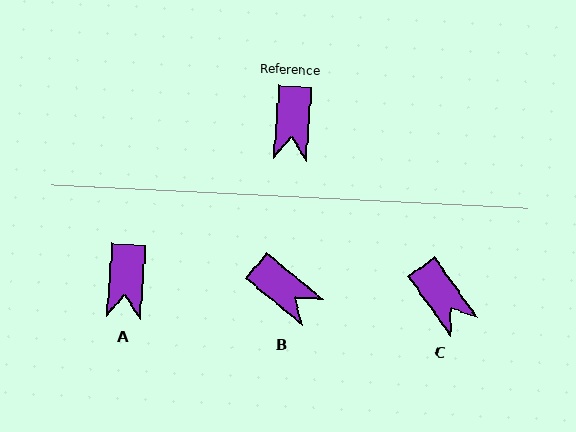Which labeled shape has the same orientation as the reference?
A.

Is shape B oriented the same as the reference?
No, it is off by about 55 degrees.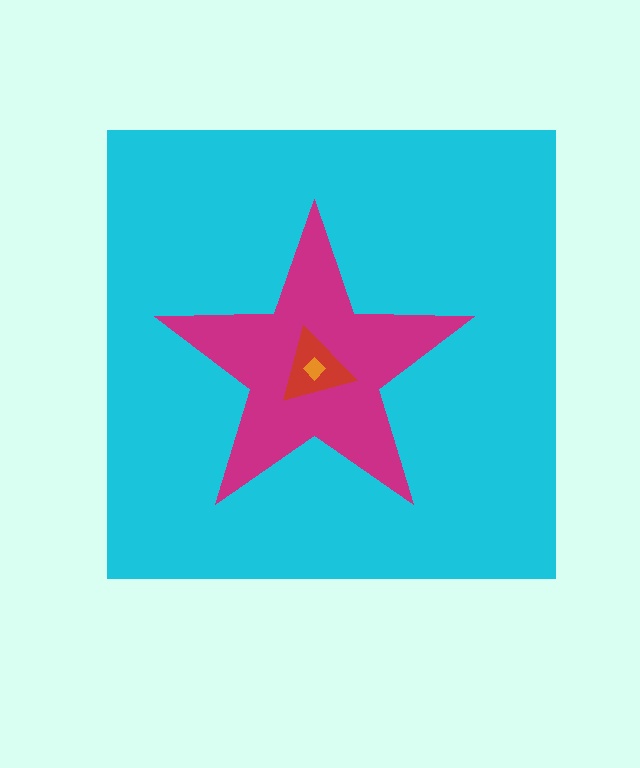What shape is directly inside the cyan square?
The magenta star.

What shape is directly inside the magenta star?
The red triangle.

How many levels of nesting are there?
4.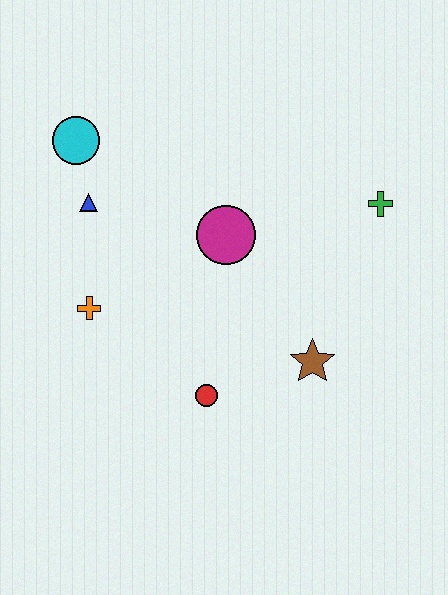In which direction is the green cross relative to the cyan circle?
The green cross is to the right of the cyan circle.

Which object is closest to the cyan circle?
The blue triangle is closest to the cyan circle.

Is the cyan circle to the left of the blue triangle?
Yes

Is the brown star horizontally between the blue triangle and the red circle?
No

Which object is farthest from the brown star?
The cyan circle is farthest from the brown star.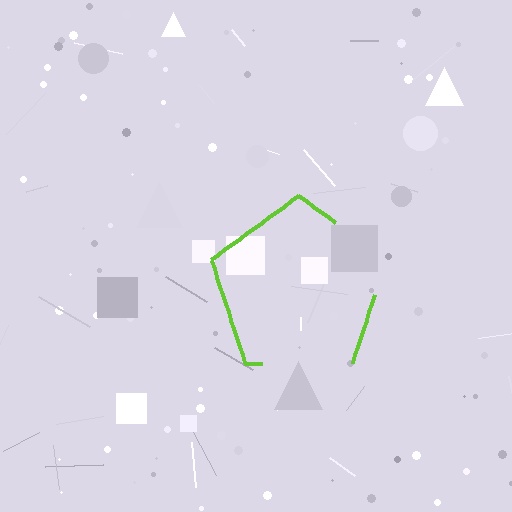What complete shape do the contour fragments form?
The contour fragments form a pentagon.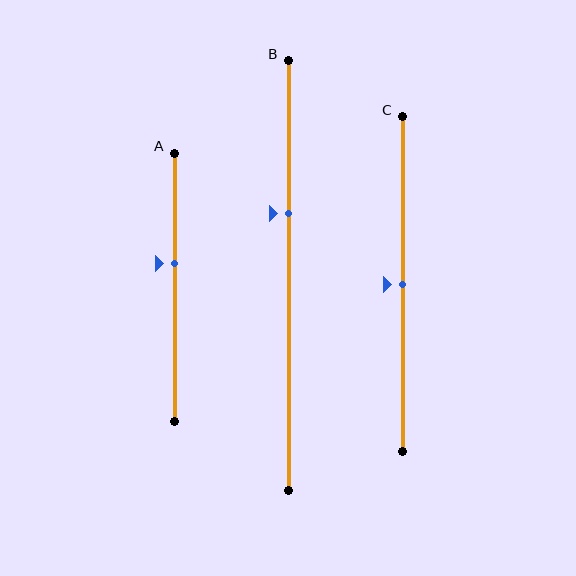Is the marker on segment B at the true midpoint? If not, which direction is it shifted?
No, the marker on segment B is shifted upward by about 14% of the segment length.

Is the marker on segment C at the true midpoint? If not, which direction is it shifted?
Yes, the marker on segment C is at the true midpoint.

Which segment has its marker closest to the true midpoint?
Segment C has its marker closest to the true midpoint.